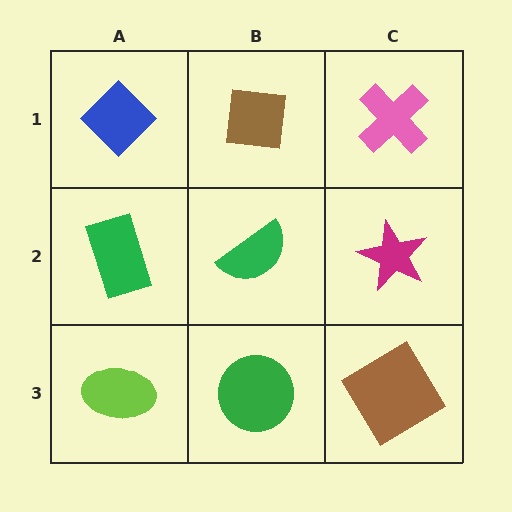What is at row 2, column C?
A magenta star.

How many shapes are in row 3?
3 shapes.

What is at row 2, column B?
A green semicircle.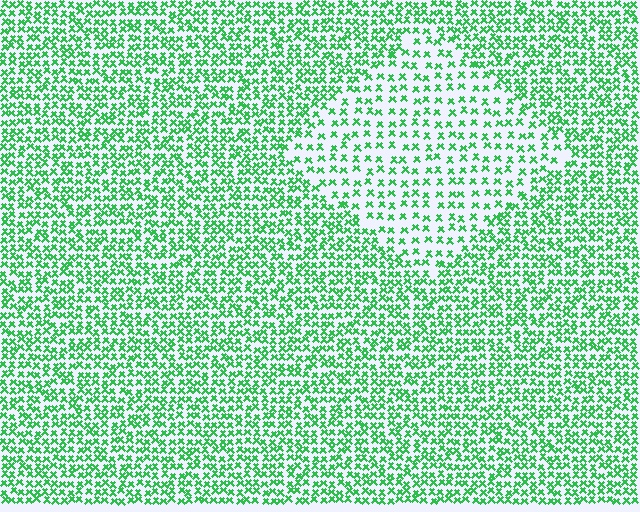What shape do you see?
I see a diamond.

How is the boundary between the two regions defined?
The boundary is defined by a change in element density (approximately 1.9x ratio). All elements are the same color, size, and shape.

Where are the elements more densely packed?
The elements are more densely packed outside the diamond boundary.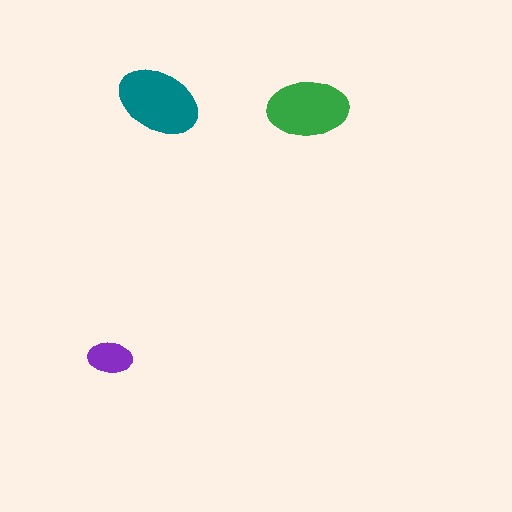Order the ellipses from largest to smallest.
the teal one, the green one, the purple one.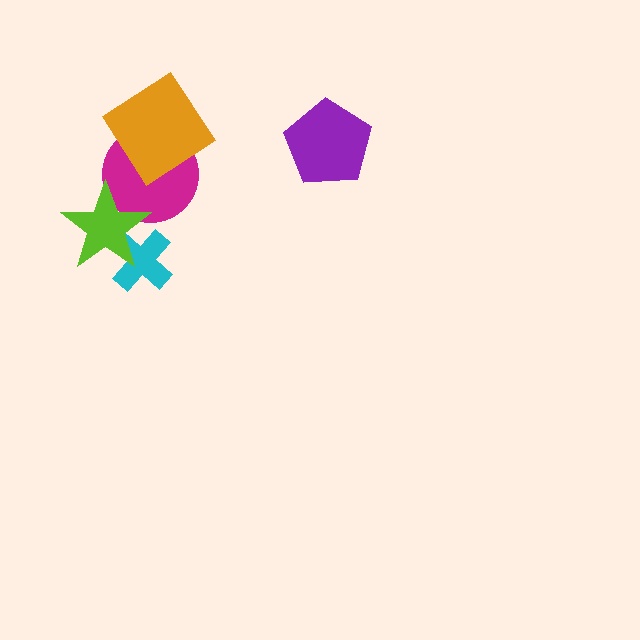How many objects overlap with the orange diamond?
1 object overlaps with the orange diamond.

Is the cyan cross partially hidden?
Yes, it is partially covered by another shape.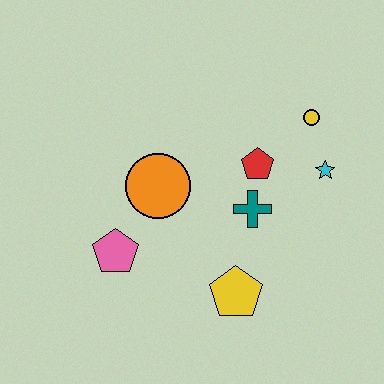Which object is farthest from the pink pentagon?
The yellow circle is farthest from the pink pentagon.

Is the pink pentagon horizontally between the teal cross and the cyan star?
No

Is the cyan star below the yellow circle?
Yes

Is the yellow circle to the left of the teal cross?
No